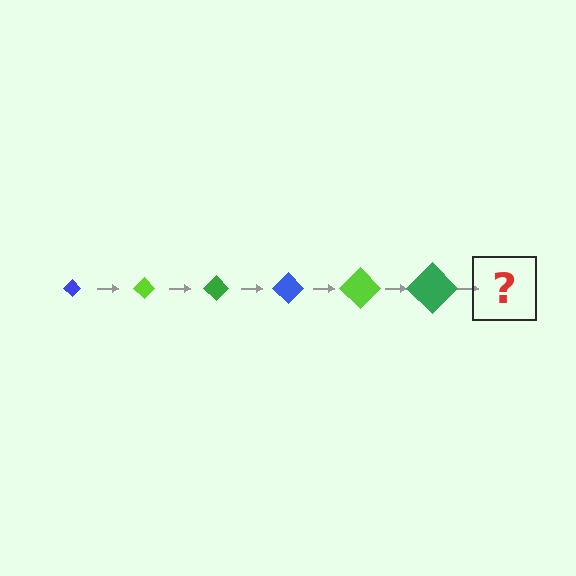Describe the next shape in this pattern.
It should be a blue diamond, larger than the previous one.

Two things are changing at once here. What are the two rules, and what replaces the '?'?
The two rules are that the diamond grows larger each step and the color cycles through blue, lime, and green. The '?' should be a blue diamond, larger than the previous one.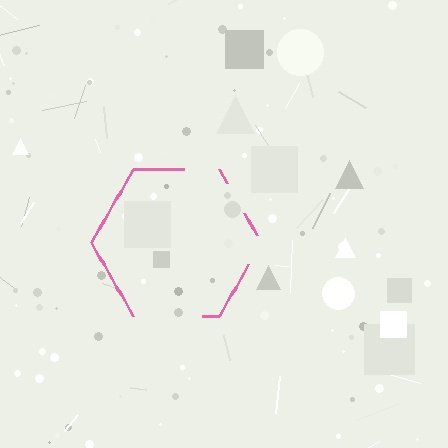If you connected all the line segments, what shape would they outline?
They would outline a hexagon.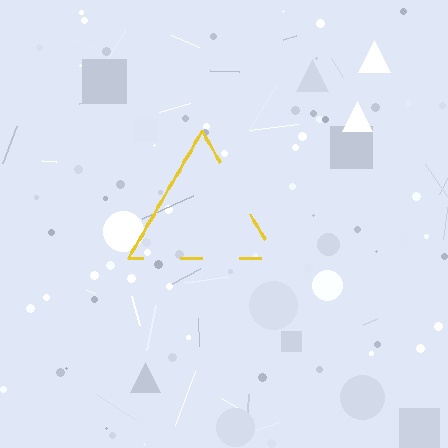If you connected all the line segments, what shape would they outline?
They would outline a triangle.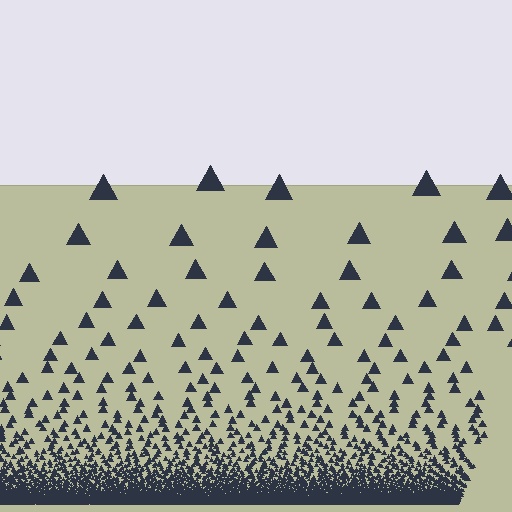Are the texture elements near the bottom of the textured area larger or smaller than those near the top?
Smaller. The gradient is inverted — elements near the bottom are smaller and denser.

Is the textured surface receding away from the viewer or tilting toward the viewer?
The surface appears to tilt toward the viewer. Texture elements get larger and sparser toward the top.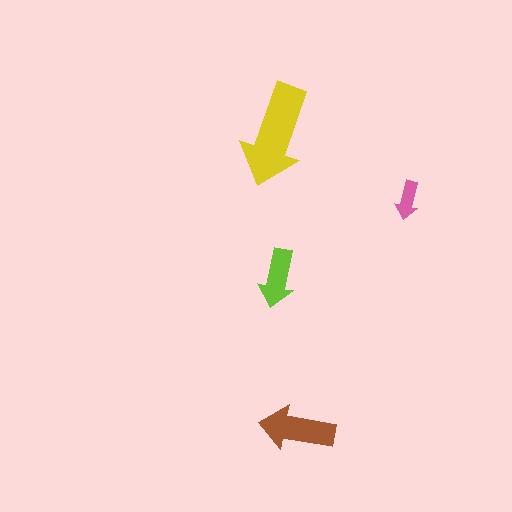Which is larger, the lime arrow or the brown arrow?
The brown one.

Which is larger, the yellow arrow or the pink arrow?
The yellow one.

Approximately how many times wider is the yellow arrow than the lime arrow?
About 2 times wider.